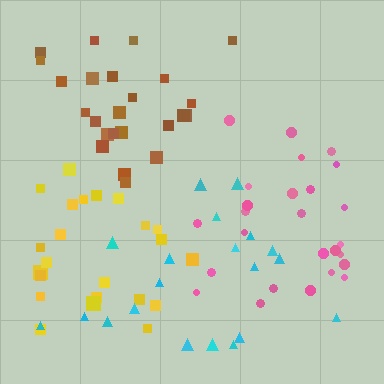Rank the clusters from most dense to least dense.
yellow, pink, brown, cyan.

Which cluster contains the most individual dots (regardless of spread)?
Pink (26).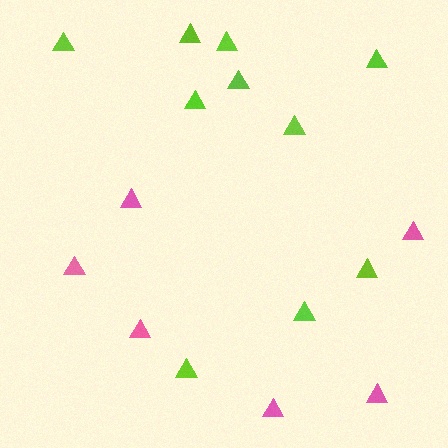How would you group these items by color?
There are 2 groups: one group of lime triangles (10) and one group of pink triangles (6).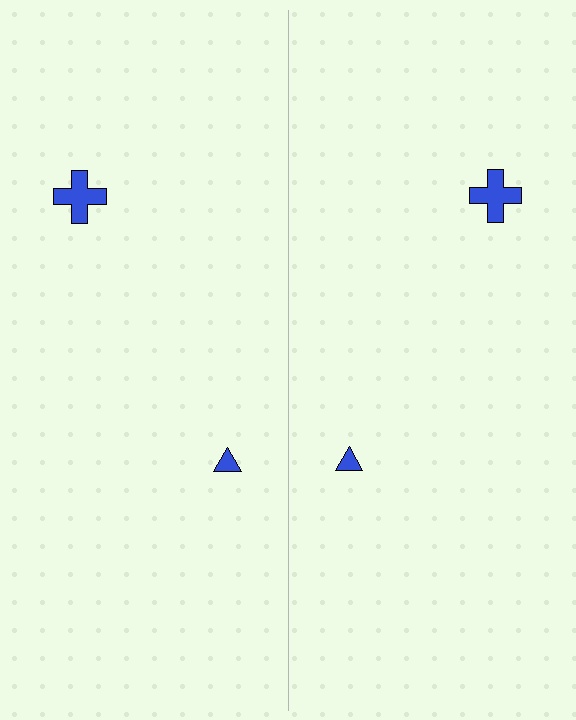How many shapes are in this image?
There are 4 shapes in this image.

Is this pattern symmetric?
Yes, this pattern has bilateral (reflection) symmetry.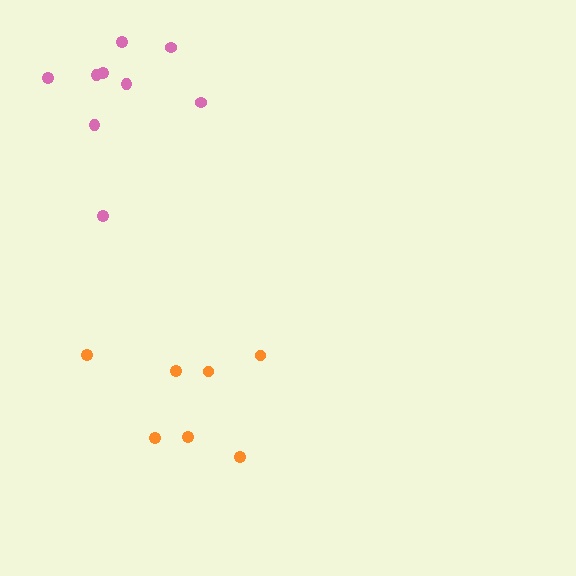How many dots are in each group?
Group 1: 9 dots, Group 2: 7 dots (16 total).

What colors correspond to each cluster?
The clusters are colored: pink, orange.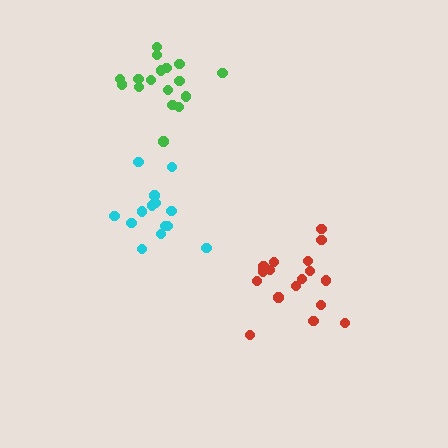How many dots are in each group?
Group 1: 14 dots, Group 2: 17 dots, Group 3: 17 dots (48 total).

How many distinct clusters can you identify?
There are 3 distinct clusters.